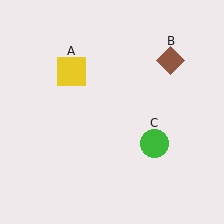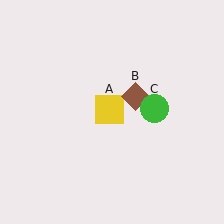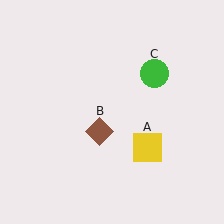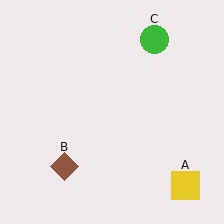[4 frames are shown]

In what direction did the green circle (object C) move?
The green circle (object C) moved up.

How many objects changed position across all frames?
3 objects changed position: yellow square (object A), brown diamond (object B), green circle (object C).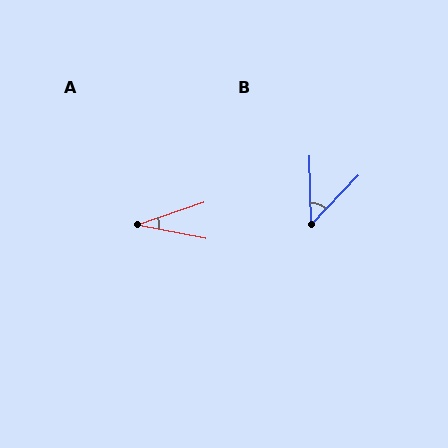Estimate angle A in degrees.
Approximately 30 degrees.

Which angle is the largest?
B, at approximately 44 degrees.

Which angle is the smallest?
A, at approximately 30 degrees.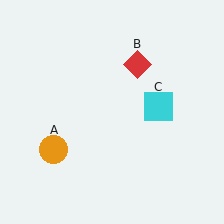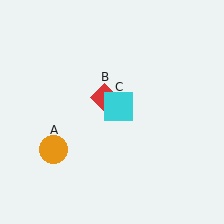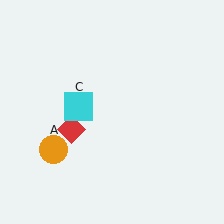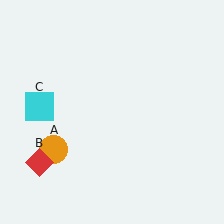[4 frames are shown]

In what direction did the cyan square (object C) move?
The cyan square (object C) moved left.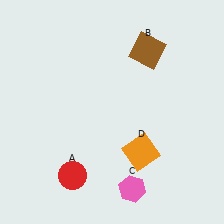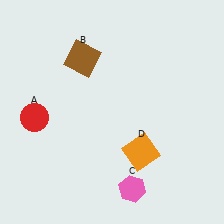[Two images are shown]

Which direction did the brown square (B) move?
The brown square (B) moved left.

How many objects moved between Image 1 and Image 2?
2 objects moved between the two images.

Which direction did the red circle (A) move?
The red circle (A) moved up.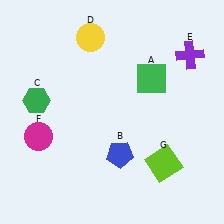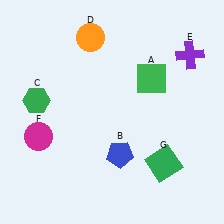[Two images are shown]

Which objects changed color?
D changed from yellow to orange. G changed from lime to green.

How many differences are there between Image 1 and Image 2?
There are 2 differences between the two images.